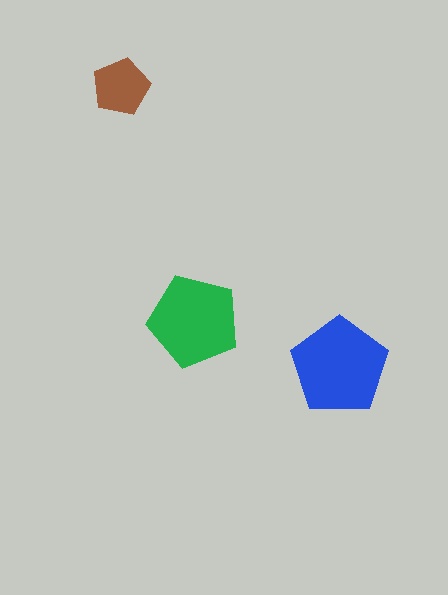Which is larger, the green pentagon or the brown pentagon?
The green one.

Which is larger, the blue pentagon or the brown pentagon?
The blue one.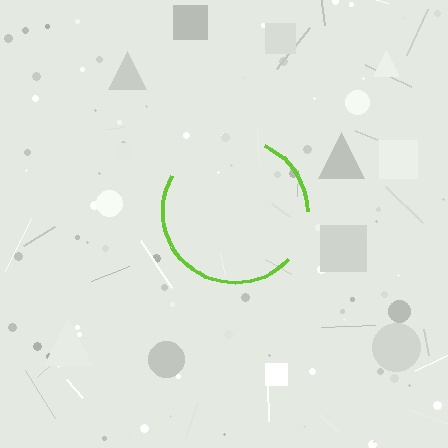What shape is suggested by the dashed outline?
The dashed outline suggests a circle.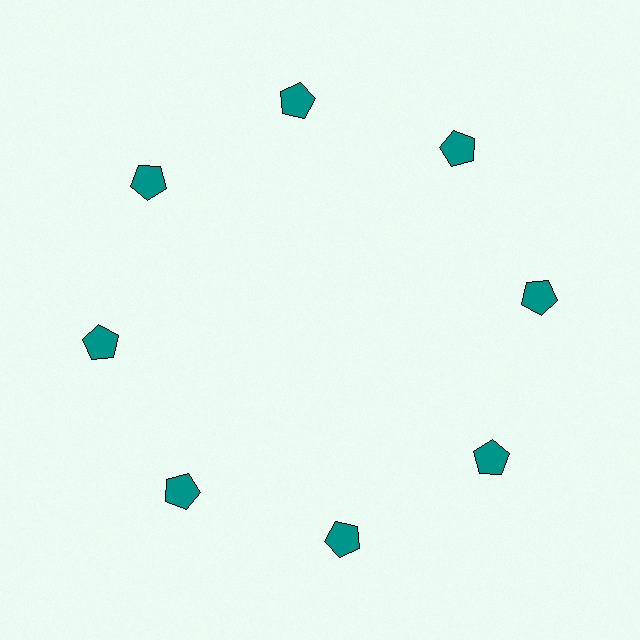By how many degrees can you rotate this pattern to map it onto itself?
The pattern maps onto itself every 45 degrees of rotation.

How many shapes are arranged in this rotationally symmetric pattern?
There are 8 shapes, arranged in 8 groups of 1.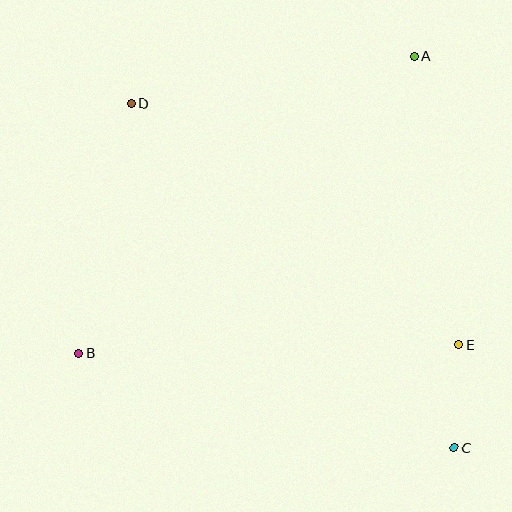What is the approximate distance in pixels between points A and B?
The distance between A and B is approximately 448 pixels.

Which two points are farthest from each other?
Points C and D are farthest from each other.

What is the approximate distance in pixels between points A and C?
The distance between A and C is approximately 393 pixels.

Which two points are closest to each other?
Points C and E are closest to each other.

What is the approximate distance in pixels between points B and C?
The distance between B and C is approximately 388 pixels.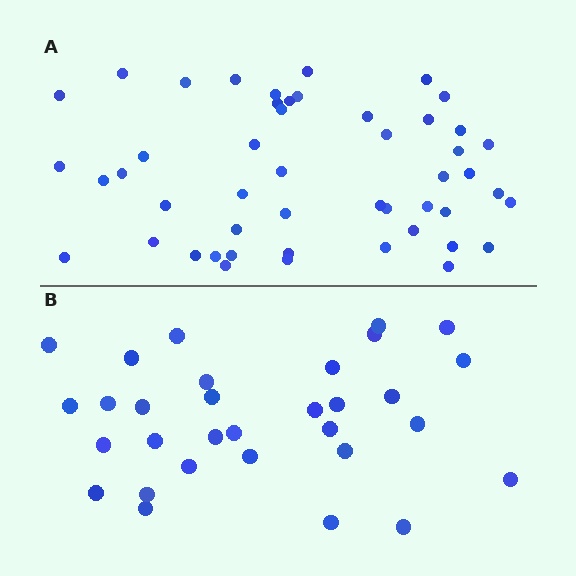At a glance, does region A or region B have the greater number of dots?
Region A (the top region) has more dots.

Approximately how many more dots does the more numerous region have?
Region A has approximately 20 more dots than region B.